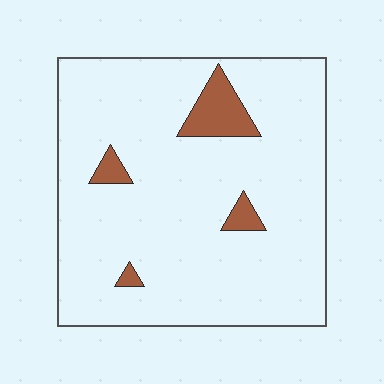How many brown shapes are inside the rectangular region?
4.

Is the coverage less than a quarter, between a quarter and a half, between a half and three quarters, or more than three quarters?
Less than a quarter.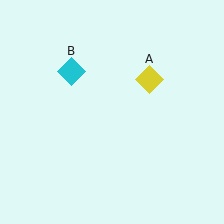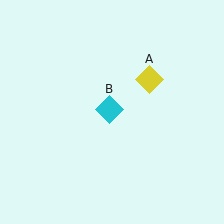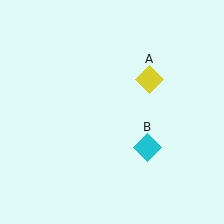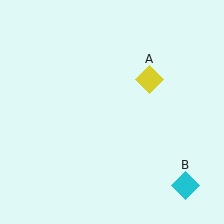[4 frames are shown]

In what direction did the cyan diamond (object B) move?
The cyan diamond (object B) moved down and to the right.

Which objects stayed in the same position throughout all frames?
Yellow diamond (object A) remained stationary.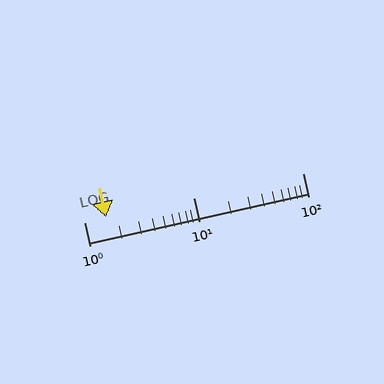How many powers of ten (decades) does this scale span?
The scale spans 2 decades, from 1 to 100.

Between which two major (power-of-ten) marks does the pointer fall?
The pointer is between 1 and 10.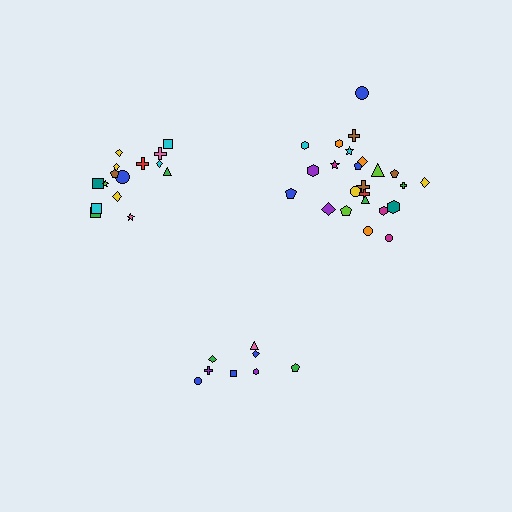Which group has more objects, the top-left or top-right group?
The top-right group.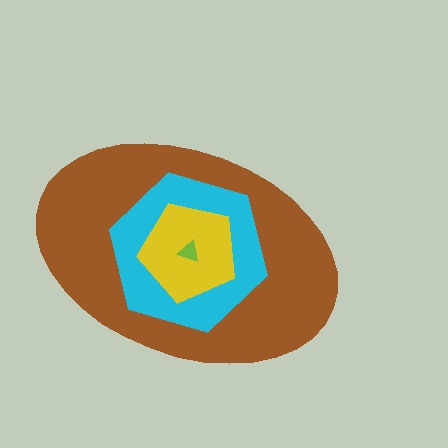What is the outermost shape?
The brown ellipse.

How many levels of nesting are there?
4.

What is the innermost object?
The lime triangle.